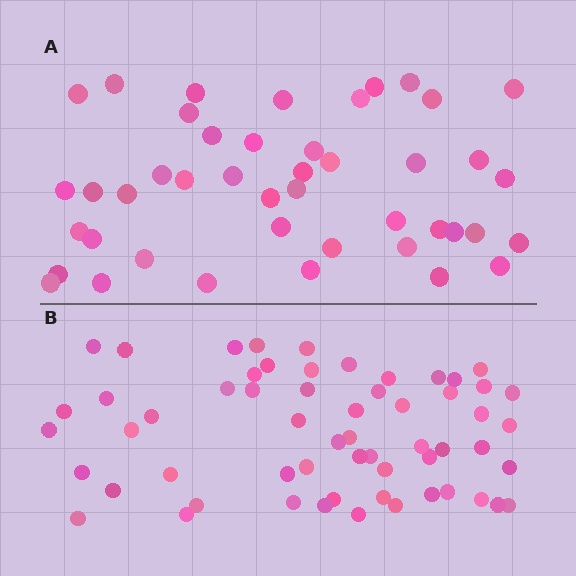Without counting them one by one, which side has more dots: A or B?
Region B (the bottom region) has more dots.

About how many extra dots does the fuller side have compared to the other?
Region B has approximately 15 more dots than region A.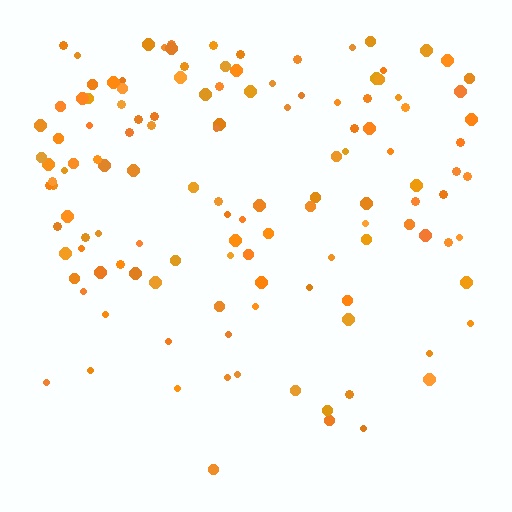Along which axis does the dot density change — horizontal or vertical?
Vertical.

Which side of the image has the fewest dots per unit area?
The bottom.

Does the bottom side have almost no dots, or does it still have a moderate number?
Still a moderate number, just noticeably fewer than the top.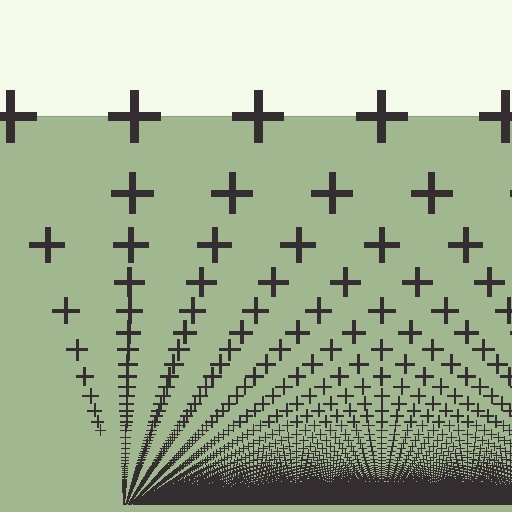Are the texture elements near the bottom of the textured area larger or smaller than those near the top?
Smaller. The gradient is inverted — elements near the bottom are smaller and denser.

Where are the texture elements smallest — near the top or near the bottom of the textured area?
Near the bottom.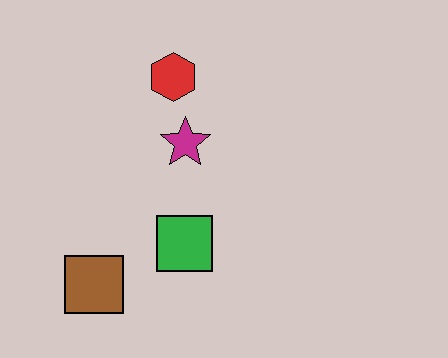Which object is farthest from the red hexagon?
The brown square is farthest from the red hexagon.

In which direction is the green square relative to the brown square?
The green square is to the right of the brown square.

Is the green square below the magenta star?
Yes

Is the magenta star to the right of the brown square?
Yes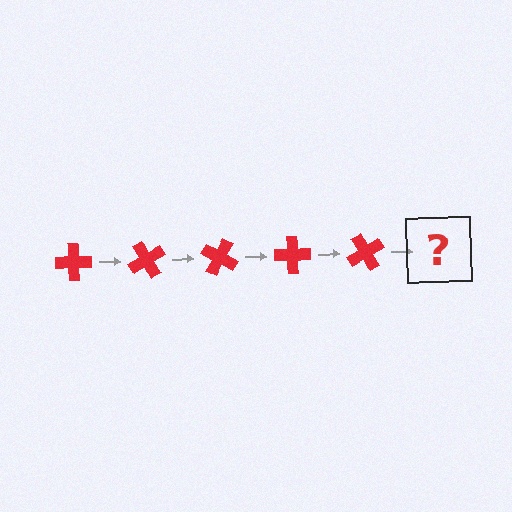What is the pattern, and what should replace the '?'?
The pattern is that the cross rotates 60 degrees each step. The '?' should be a red cross rotated 300 degrees.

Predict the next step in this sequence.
The next step is a red cross rotated 300 degrees.